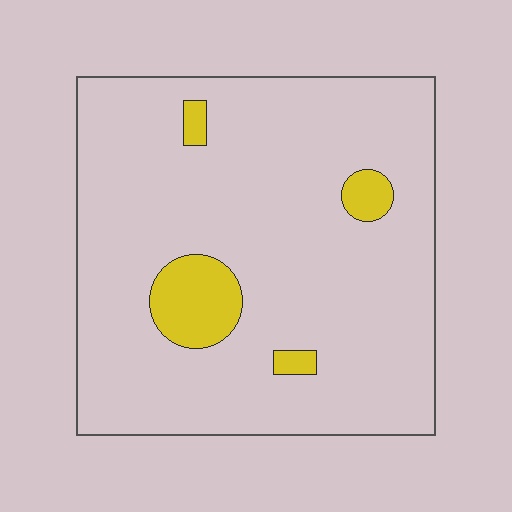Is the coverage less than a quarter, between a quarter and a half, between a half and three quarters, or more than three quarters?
Less than a quarter.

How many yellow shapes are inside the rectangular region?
4.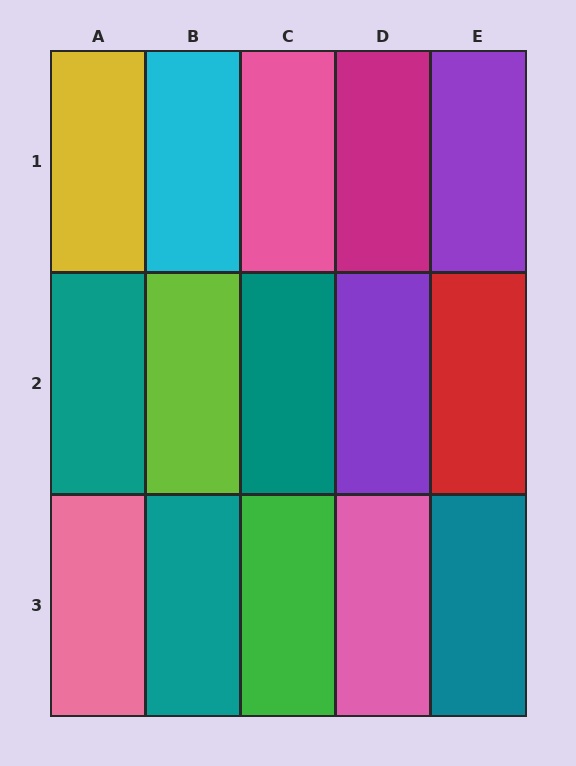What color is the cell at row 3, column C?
Green.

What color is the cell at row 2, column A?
Teal.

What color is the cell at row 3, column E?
Teal.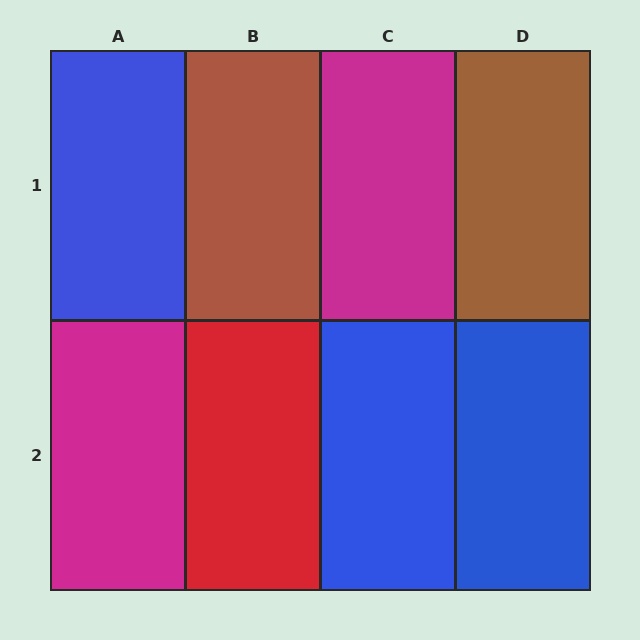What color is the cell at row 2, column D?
Blue.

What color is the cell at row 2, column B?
Red.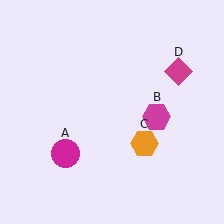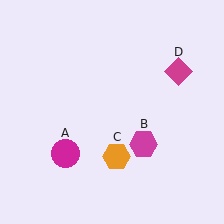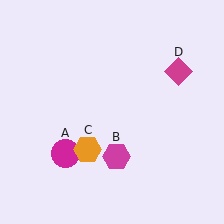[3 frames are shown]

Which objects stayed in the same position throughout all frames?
Magenta circle (object A) and magenta diamond (object D) remained stationary.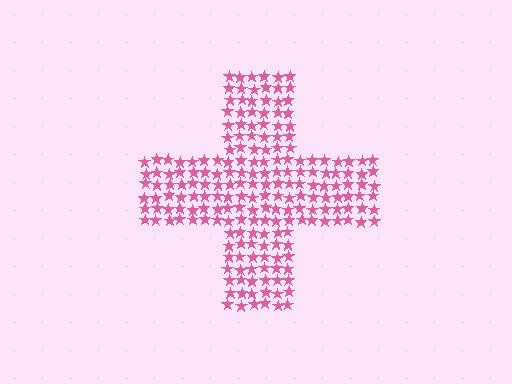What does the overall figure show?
The overall figure shows a cross.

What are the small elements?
The small elements are stars.